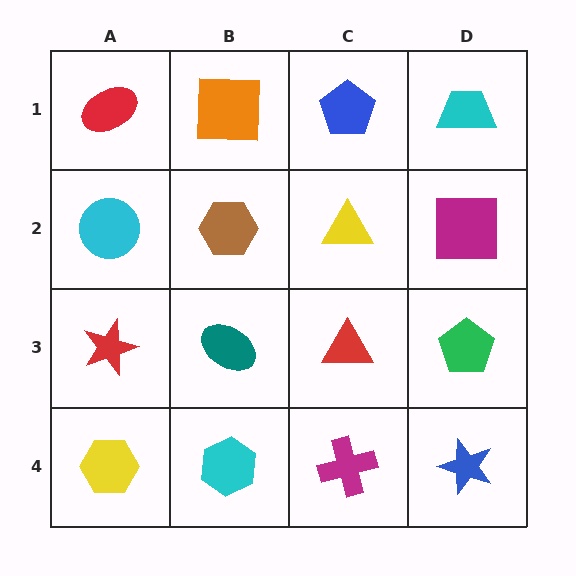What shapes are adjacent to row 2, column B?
An orange square (row 1, column B), a teal ellipse (row 3, column B), a cyan circle (row 2, column A), a yellow triangle (row 2, column C).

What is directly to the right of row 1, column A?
An orange square.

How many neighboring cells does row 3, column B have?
4.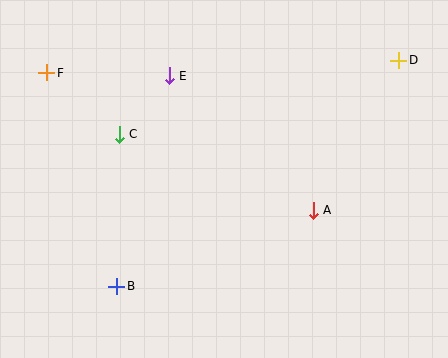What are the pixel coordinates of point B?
Point B is at (117, 286).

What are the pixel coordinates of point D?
Point D is at (399, 60).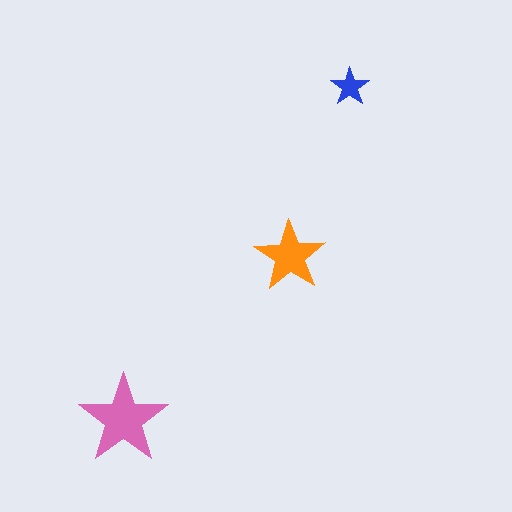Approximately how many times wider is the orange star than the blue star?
About 2 times wider.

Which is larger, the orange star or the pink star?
The pink one.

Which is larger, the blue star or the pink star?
The pink one.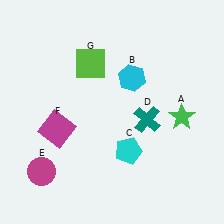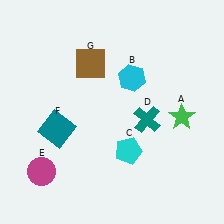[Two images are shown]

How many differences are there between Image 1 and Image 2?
There are 2 differences between the two images.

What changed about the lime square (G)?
In Image 1, G is lime. In Image 2, it changed to brown.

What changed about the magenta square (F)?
In Image 1, F is magenta. In Image 2, it changed to teal.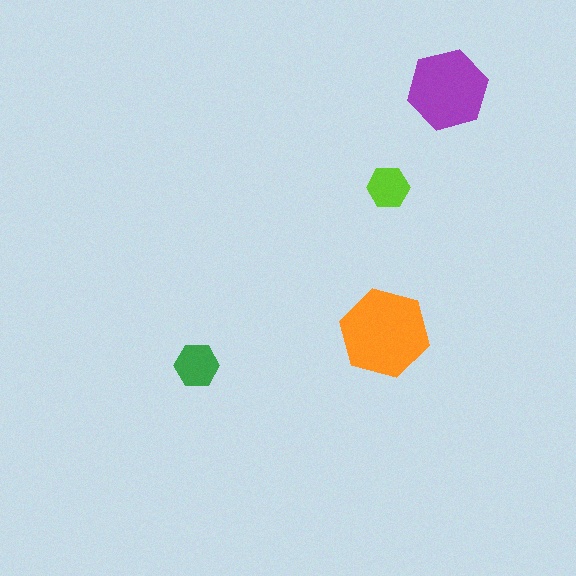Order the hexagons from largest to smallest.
the orange one, the purple one, the green one, the lime one.